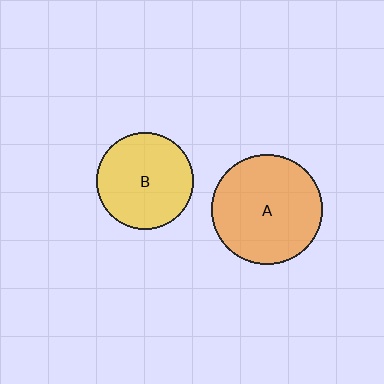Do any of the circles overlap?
No, none of the circles overlap.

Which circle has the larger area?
Circle A (orange).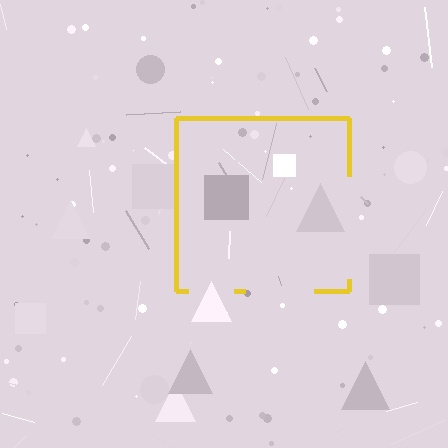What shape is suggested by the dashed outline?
The dashed outline suggests a square.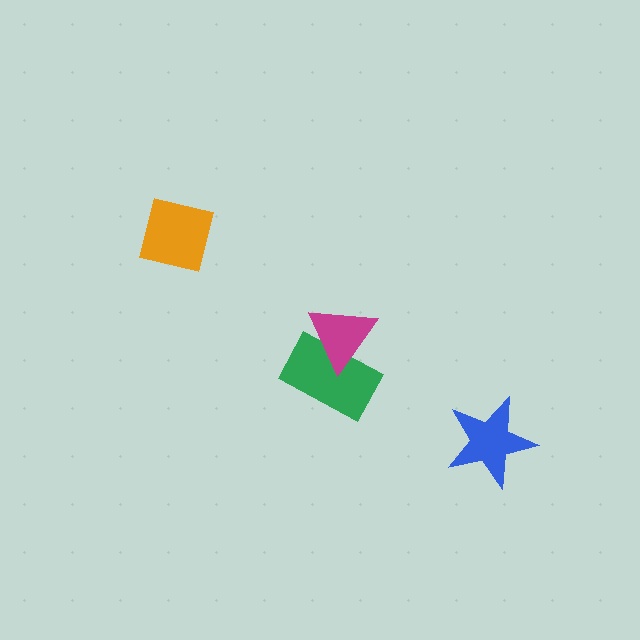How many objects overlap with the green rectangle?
1 object overlaps with the green rectangle.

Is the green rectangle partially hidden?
Yes, it is partially covered by another shape.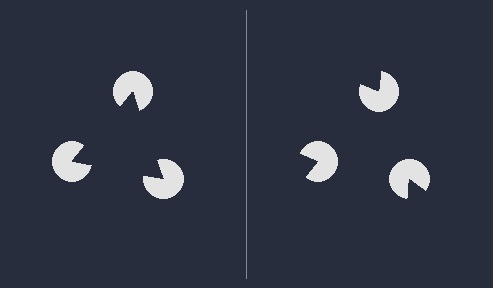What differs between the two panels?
The pac-man discs are positioned identically on both sides; only the wedge orientations differ. On the left they align to a triangle; on the right they are misaligned.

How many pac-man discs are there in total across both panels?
6 — 3 on each side.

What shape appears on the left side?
An illusory triangle.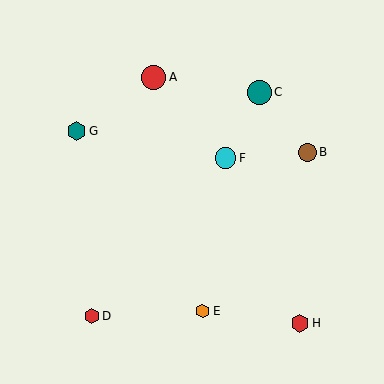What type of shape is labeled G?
Shape G is a teal hexagon.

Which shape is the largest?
The teal circle (labeled C) is the largest.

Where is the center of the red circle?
The center of the red circle is at (154, 77).